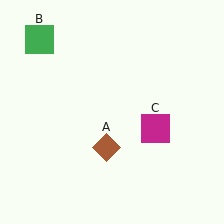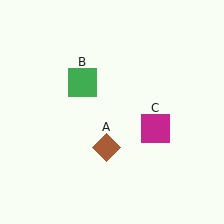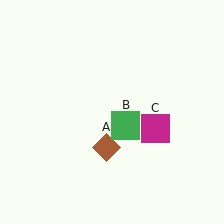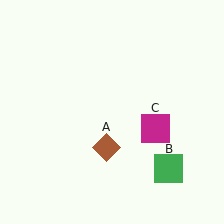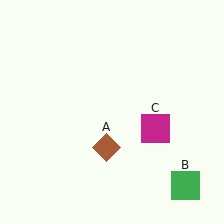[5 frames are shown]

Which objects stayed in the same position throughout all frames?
Brown diamond (object A) and magenta square (object C) remained stationary.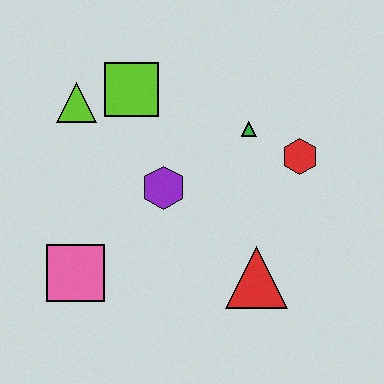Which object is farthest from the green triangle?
The pink square is farthest from the green triangle.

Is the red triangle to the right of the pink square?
Yes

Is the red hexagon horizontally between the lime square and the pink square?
No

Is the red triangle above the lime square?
No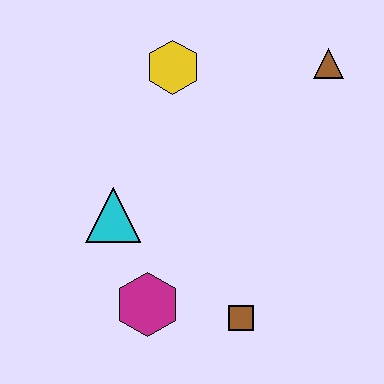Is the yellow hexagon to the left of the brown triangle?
Yes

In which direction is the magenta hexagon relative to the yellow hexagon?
The magenta hexagon is below the yellow hexagon.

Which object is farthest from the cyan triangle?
The brown triangle is farthest from the cyan triangle.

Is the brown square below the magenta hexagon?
Yes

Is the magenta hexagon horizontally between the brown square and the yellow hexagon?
No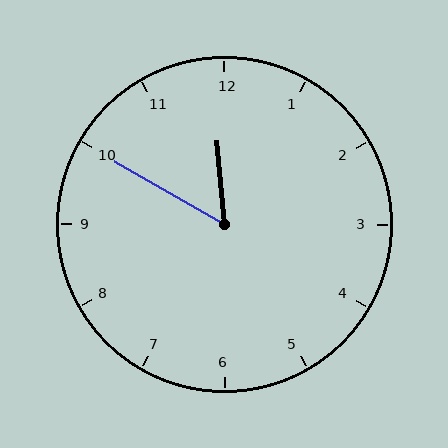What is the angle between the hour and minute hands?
Approximately 55 degrees.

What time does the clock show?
11:50.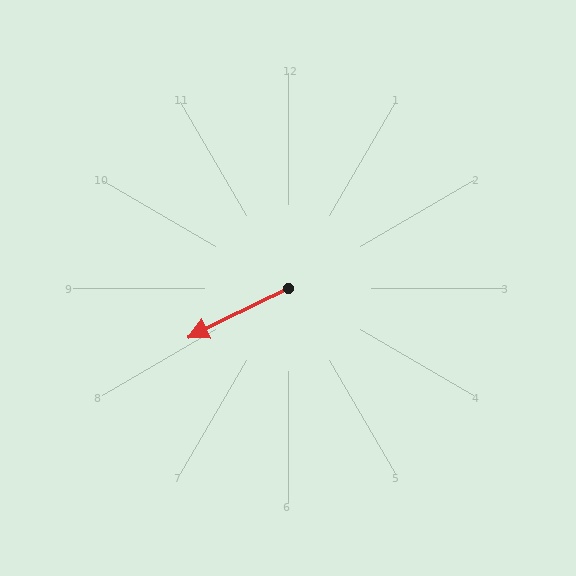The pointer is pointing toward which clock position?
Roughly 8 o'clock.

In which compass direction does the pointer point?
Southwest.